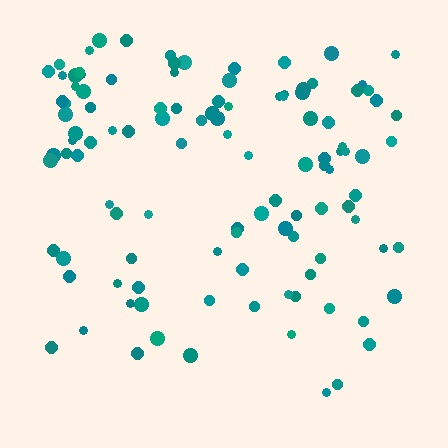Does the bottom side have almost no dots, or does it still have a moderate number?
Still a moderate number, just noticeably fewer than the top.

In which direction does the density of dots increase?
From bottom to top, with the top side densest.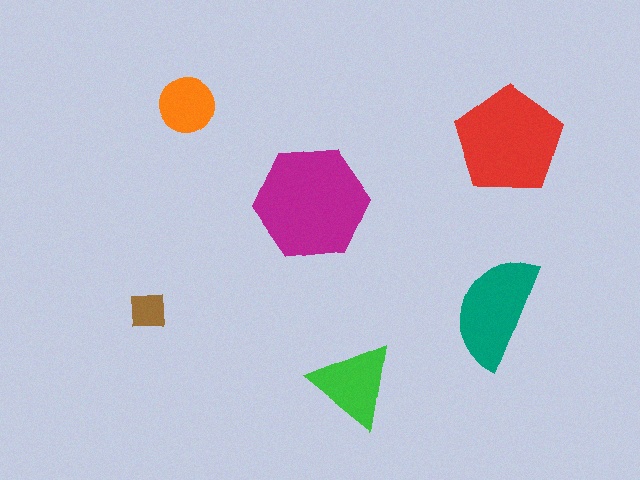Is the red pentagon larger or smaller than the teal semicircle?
Larger.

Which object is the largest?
The magenta hexagon.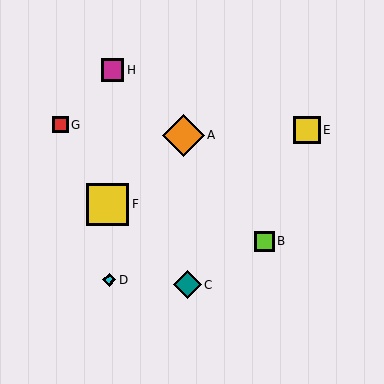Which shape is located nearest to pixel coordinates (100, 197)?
The yellow square (labeled F) at (108, 204) is nearest to that location.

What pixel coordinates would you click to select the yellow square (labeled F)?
Click at (108, 204) to select the yellow square F.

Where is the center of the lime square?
The center of the lime square is at (264, 241).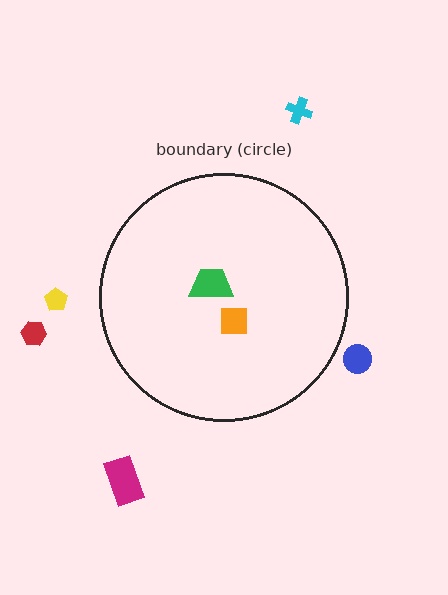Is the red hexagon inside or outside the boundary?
Outside.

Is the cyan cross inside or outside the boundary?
Outside.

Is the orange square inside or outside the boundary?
Inside.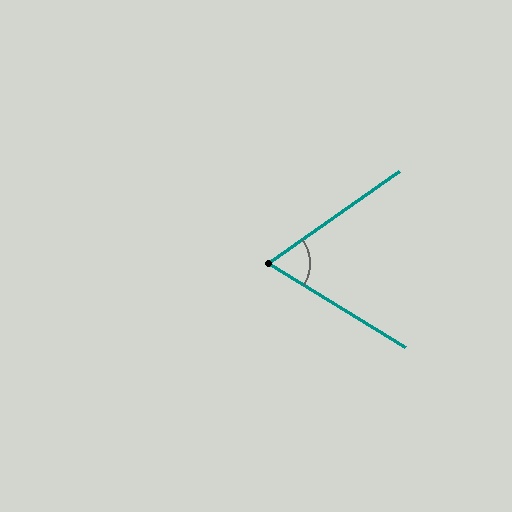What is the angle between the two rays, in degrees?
Approximately 67 degrees.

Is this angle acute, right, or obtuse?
It is acute.